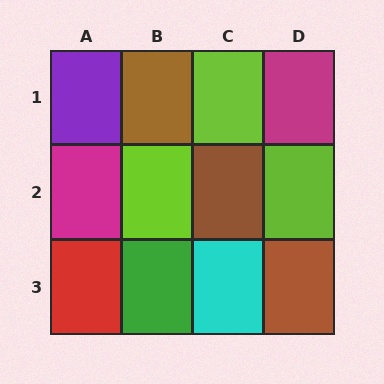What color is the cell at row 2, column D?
Lime.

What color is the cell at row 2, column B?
Lime.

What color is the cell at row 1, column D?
Magenta.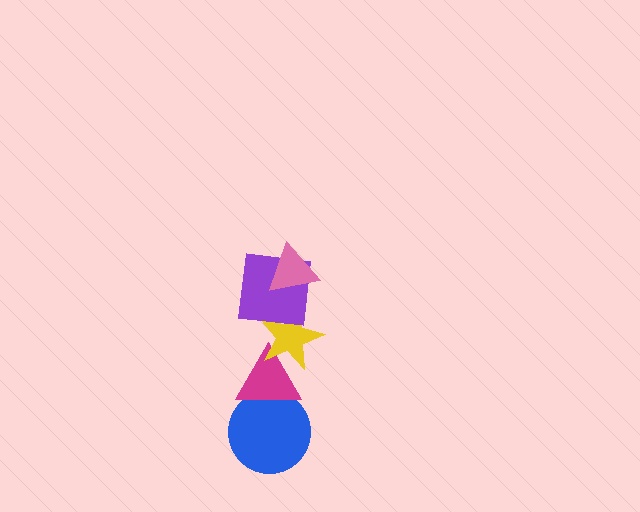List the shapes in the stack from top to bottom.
From top to bottom: the pink triangle, the purple square, the yellow star, the magenta triangle, the blue circle.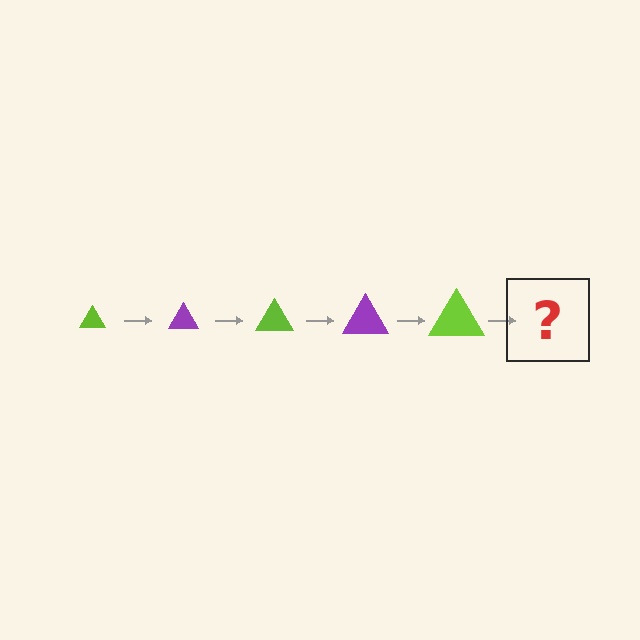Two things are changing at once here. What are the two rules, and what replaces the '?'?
The two rules are that the triangle grows larger each step and the color cycles through lime and purple. The '?' should be a purple triangle, larger than the previous one.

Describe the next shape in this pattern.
It should be a purple triangle, larger than the previous one.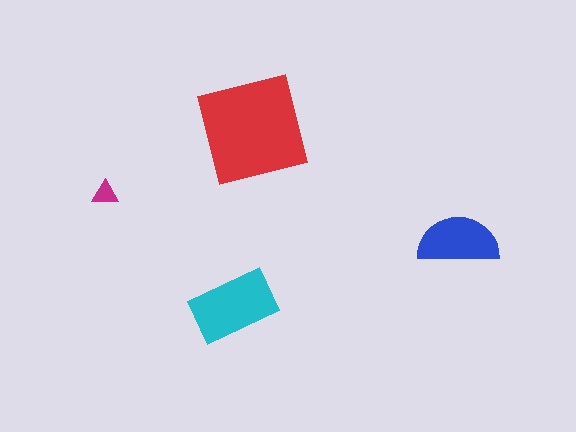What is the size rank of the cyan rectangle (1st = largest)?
2nd.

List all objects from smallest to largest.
The magenta triangle, the blue semicircle, the cyan rectangle, the red square.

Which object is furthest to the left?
The magenta triangle is leftmost.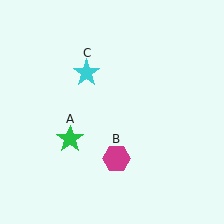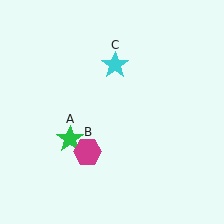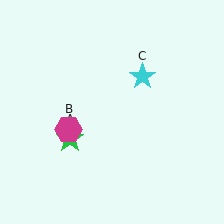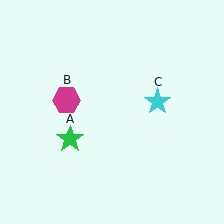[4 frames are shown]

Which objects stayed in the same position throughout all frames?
Green star (object A) remained stationary.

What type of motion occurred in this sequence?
The magenta hexagon (object B), cyan star (object C) rotated clockwise around the center of the scene.